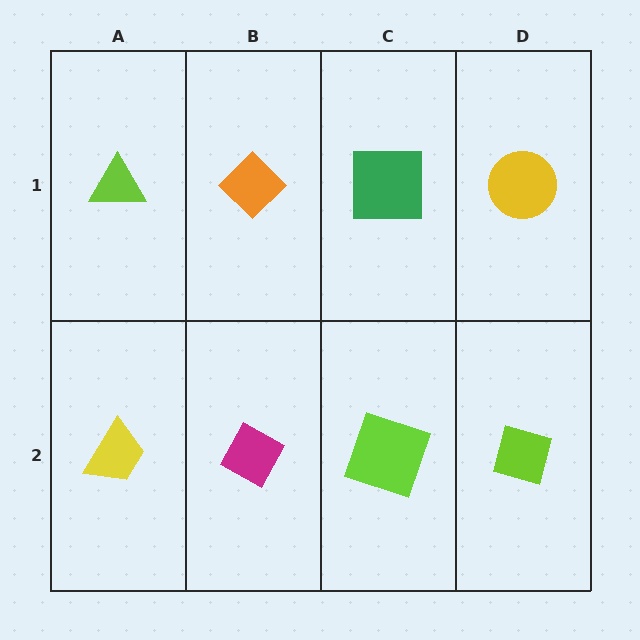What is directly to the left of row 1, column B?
A lime triangle.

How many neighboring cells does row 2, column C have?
3.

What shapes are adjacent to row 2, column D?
A yellow circle (row 1, column D), a lime square (row 2, column C).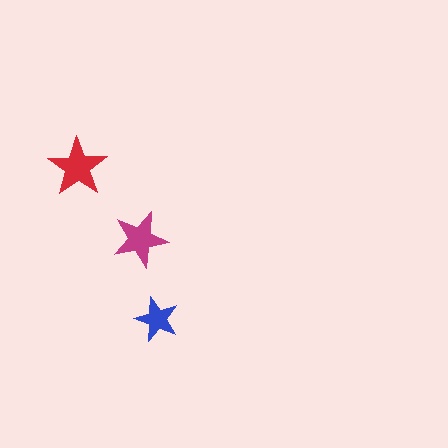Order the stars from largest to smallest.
the red one, the magenta one, the blue one.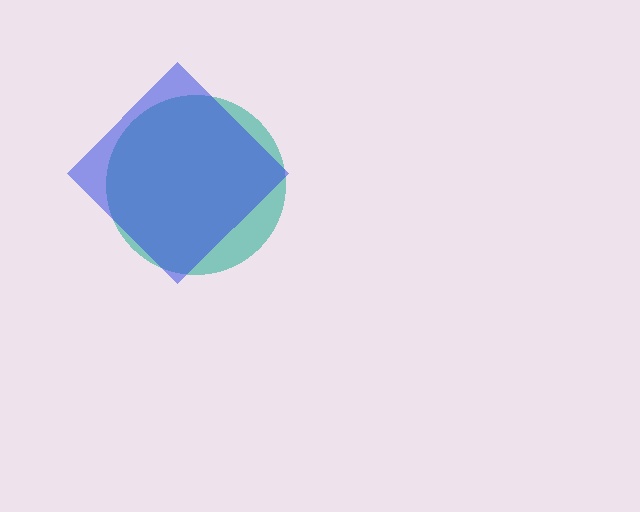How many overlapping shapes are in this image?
There are 2 overlapping shapes in the image.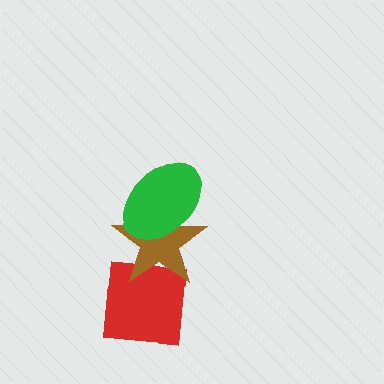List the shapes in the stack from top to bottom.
From top to bottom: the green ellipse, the brown star, the red square.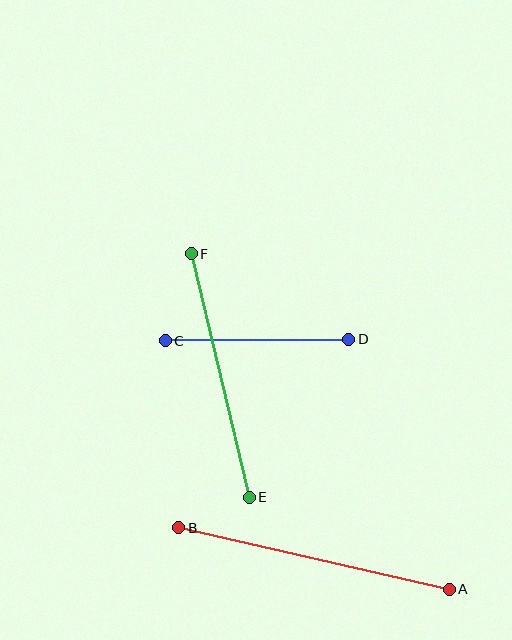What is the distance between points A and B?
The distance is approximately 277 pixels.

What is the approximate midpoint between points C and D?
The midpoint is at approximately (257, 340) pixels.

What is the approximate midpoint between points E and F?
The midpoint is at approximately (220, 376) pixels.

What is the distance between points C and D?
The distance is approximately 184 pixels.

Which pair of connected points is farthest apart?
Points A and B are farthest apart.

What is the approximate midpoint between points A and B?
The midpoint is at approximately (314, 559) pixels.